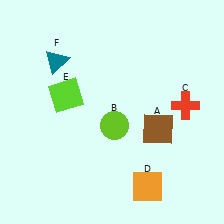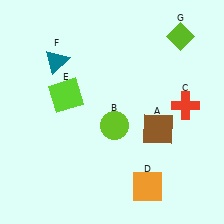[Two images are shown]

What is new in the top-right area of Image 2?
A lime diamond (G) was added in the top-right area of Image 2.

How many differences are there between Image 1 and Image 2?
There is 1 difference between the two images.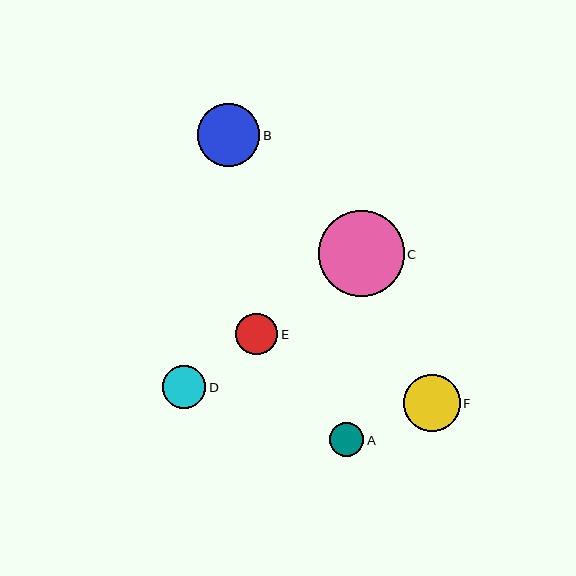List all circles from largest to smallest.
From largest to smallest: C, B, F, D, E, A.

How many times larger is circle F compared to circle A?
Circle F is approximately 1.7 times the size of circle A.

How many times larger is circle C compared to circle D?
Circle C is approximately 2.0 times the size of circle D.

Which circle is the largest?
Circle C is the largest with a size of approximately 86 pixels.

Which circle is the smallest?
Circle A is the smallest with a size of approximately 34 pixels.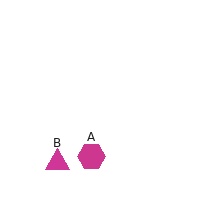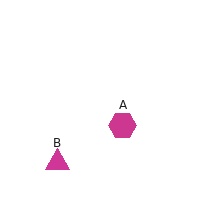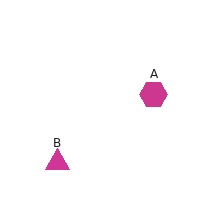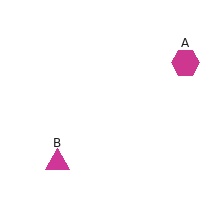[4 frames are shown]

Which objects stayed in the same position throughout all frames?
Magenta triangle (object B) remained stationary.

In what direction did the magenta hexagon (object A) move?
The magenta hexagon (object A) moved up and to the right.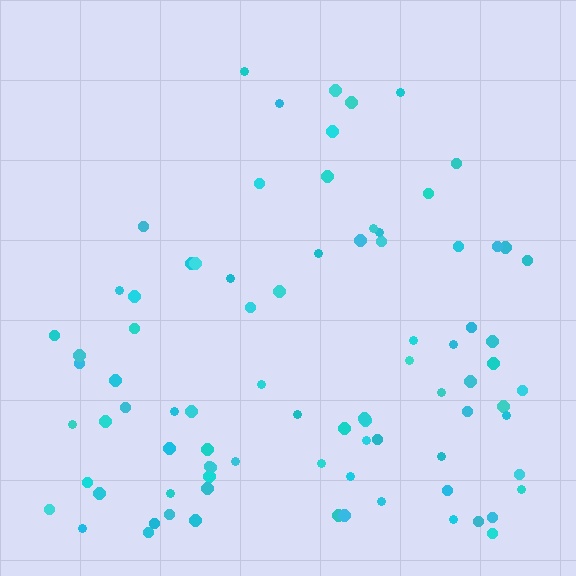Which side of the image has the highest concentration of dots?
The bottom.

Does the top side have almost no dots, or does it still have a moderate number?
Still a moderate number, just noticeably fewer than the bottom.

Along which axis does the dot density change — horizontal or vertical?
Vertical.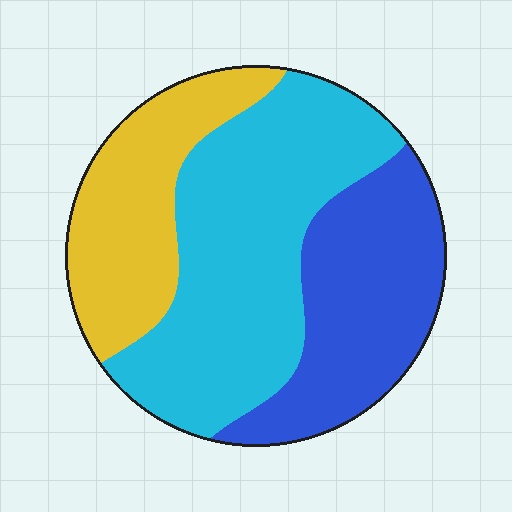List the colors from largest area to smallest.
From largest to smallest: cyan, blue, yellow.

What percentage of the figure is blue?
Blue takes up about one third (1/3) of the figure.